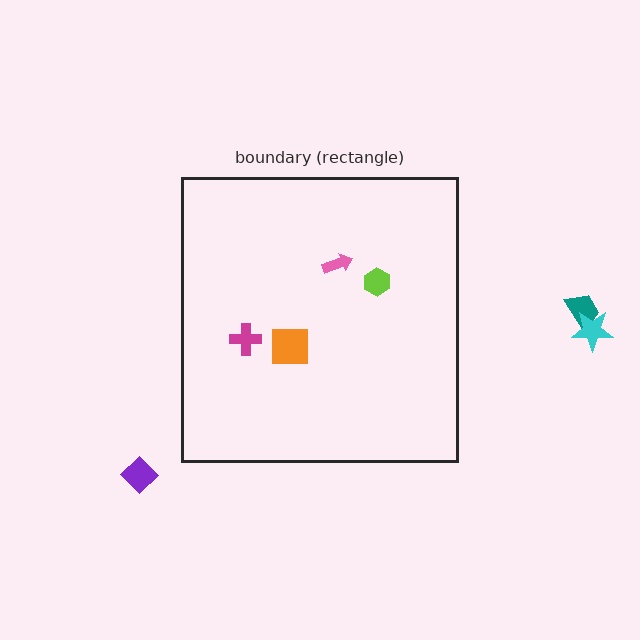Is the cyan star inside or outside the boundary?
Outside.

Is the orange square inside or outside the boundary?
Inside.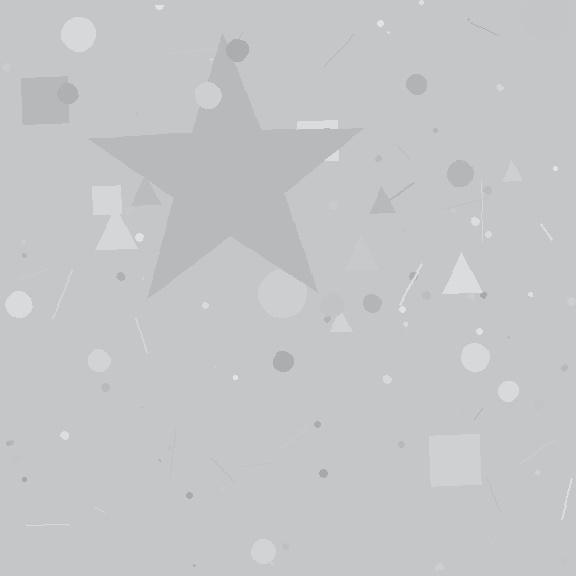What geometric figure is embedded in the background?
A star is embedded in the background.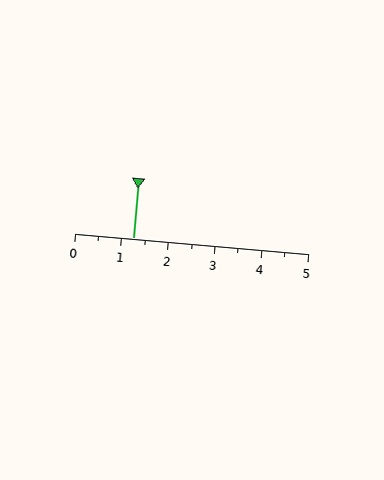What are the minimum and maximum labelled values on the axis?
The axis runs from 0 to 5.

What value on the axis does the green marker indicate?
The marker indicates approximately 1.2.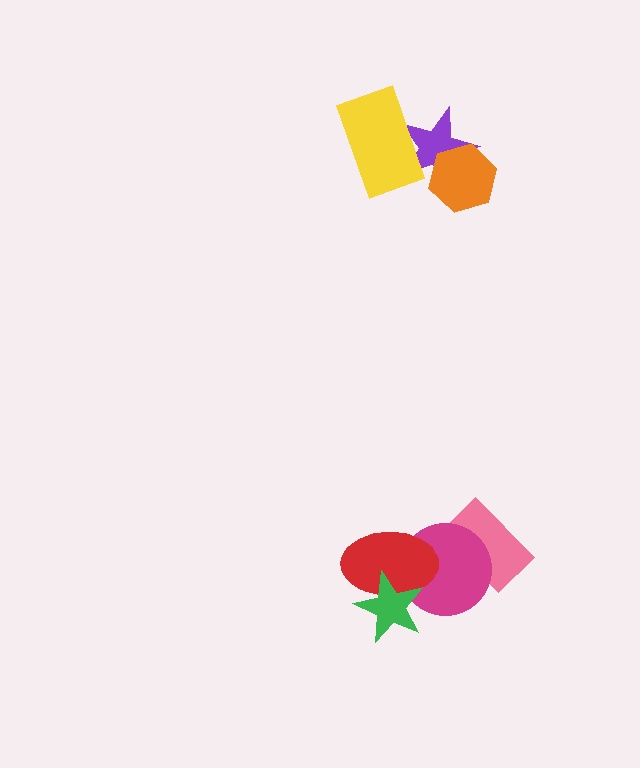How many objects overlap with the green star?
2 objects overlap with the green star.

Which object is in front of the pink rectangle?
The magenta circle is in front of the pink rectangle.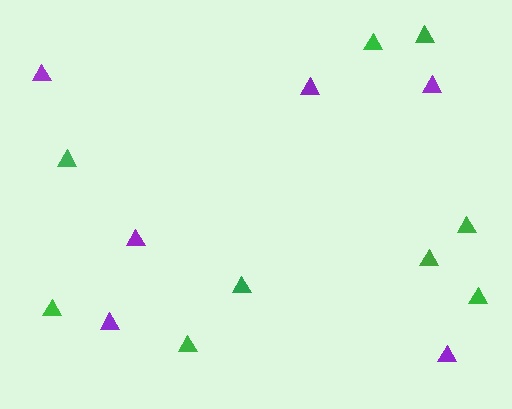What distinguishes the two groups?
There are 2 groups: one group of green triangles (9) and one group of purple triangles (6).